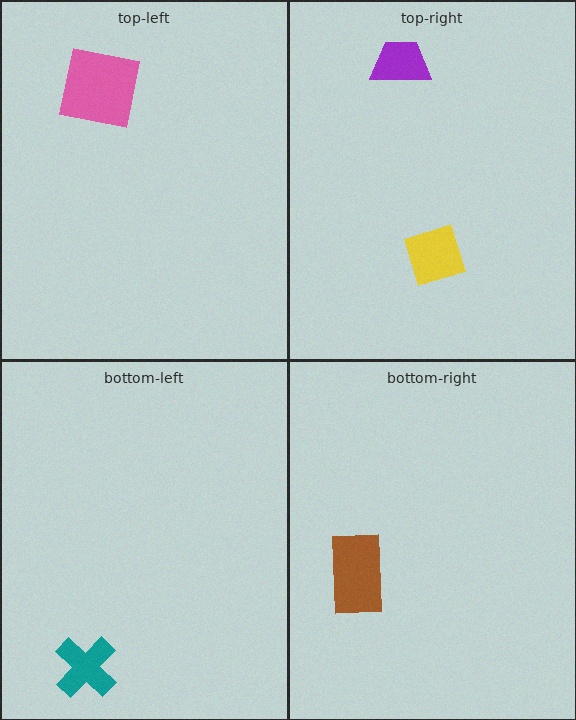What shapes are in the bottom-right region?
The brown rectangle.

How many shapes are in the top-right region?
2.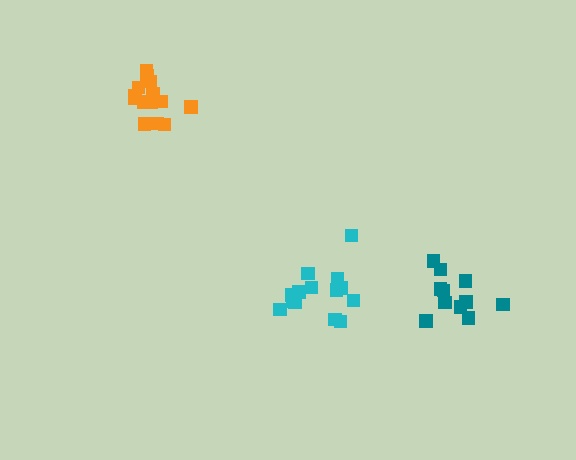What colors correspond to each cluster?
The clusters are colored: teal, orange, cyan.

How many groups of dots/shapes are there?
There are 3 groups.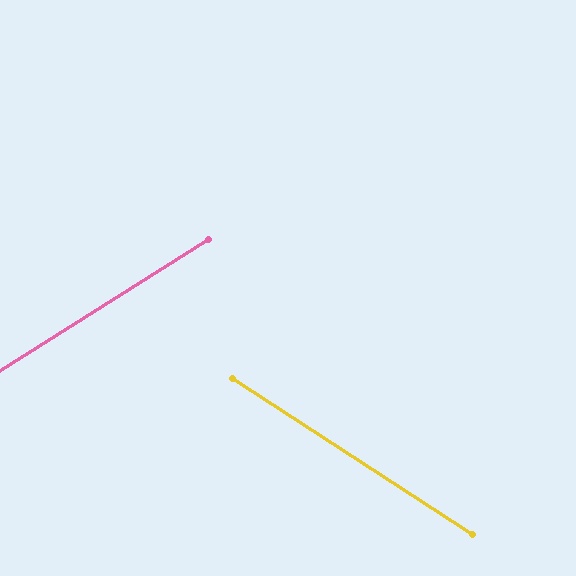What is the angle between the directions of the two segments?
Approximately 65 degrees.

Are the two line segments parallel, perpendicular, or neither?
Neither parallel nor perpendicular — they differ by about 65°.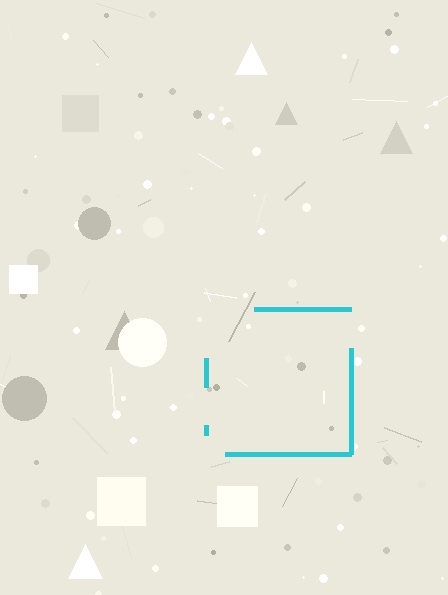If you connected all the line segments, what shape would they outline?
They would outline a square.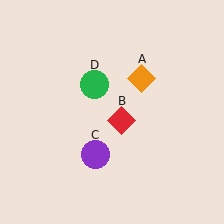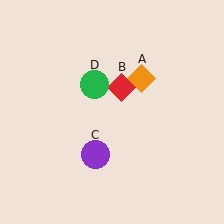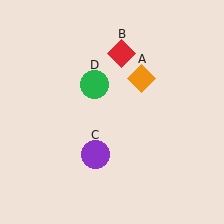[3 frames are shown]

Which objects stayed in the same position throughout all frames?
Orange diamond (object A) and purple circle (object C) and green circle (object D) remained stationary.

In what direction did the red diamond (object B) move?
The red diamond (object B) moved up.